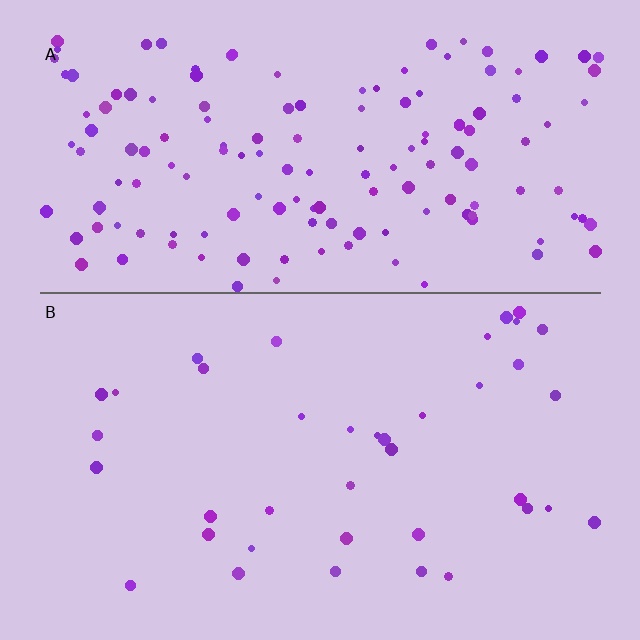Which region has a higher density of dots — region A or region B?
A (the top).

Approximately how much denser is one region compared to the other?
Approximately 3.9× — region A over region B.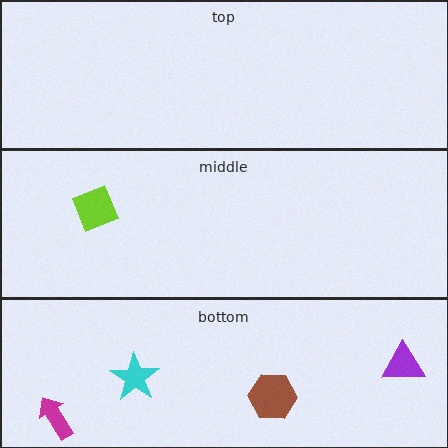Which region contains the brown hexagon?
The bottom region.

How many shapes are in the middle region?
1.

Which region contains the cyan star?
The bottom region.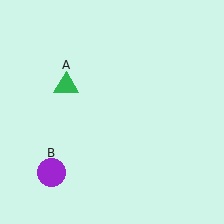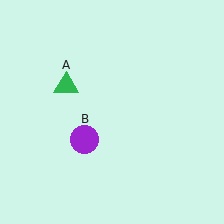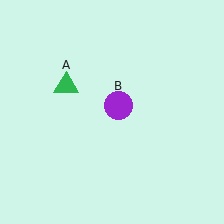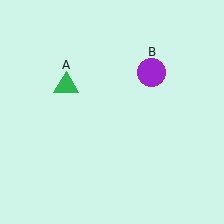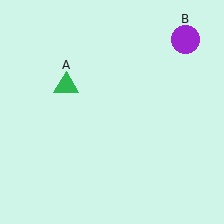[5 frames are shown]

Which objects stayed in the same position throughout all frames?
Green triangle (object A) remained stationary.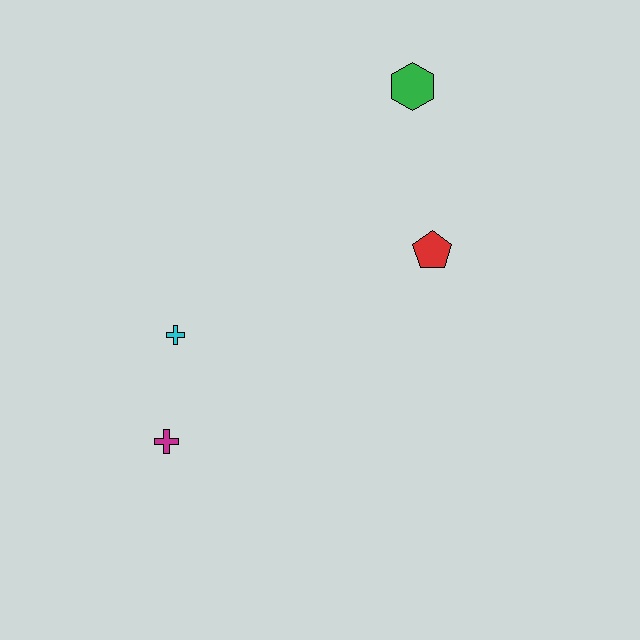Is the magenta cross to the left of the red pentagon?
Yes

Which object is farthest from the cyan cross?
The green hexagon is farthest from the cyan cross.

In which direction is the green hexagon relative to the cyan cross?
The green hexagon is above the cyan cross.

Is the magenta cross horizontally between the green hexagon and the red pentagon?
No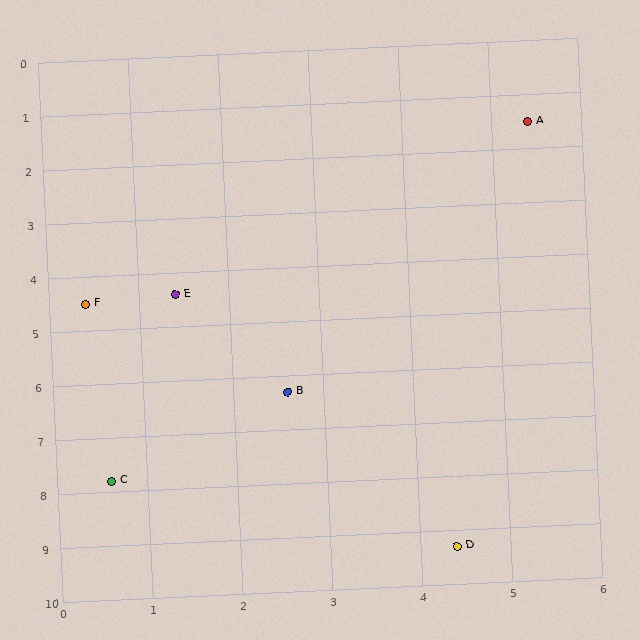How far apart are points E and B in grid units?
Points E and B are about 2.2 grid units apart.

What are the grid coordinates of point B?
Point B is at approximately (2.6, 6.3).